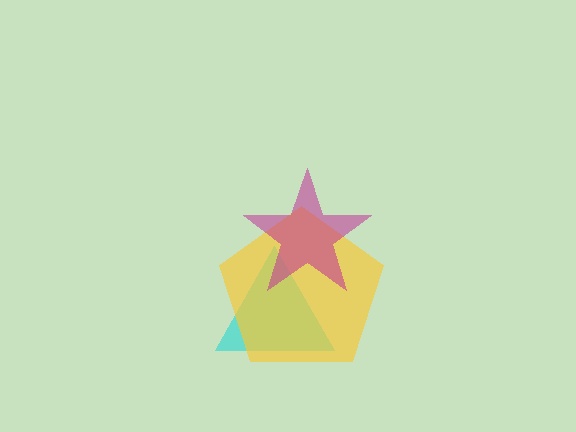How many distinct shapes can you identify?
There are 3 distinct shapes: a cyan triangle, a yellow pentagon, a magenta star.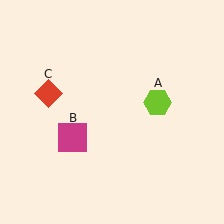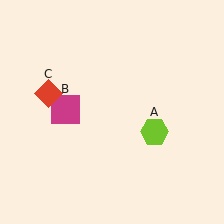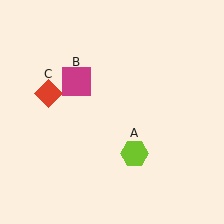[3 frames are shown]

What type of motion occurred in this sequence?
The lime hexagon (object A), magenta square (object B) rotated clockwise around the center of the scene.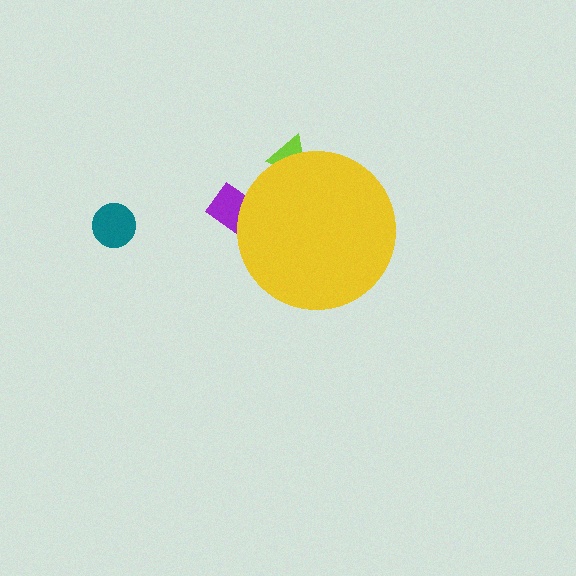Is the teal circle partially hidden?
No, the teal circle is fully visible.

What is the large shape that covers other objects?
A yellow circle.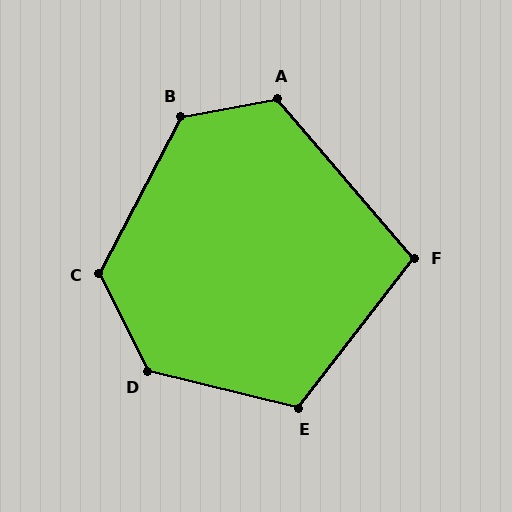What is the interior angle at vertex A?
Approximately 120 degrees (obtuse).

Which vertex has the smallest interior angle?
F, at approximately 102 degrees.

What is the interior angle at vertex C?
Approximately 126 degrees (obtuse).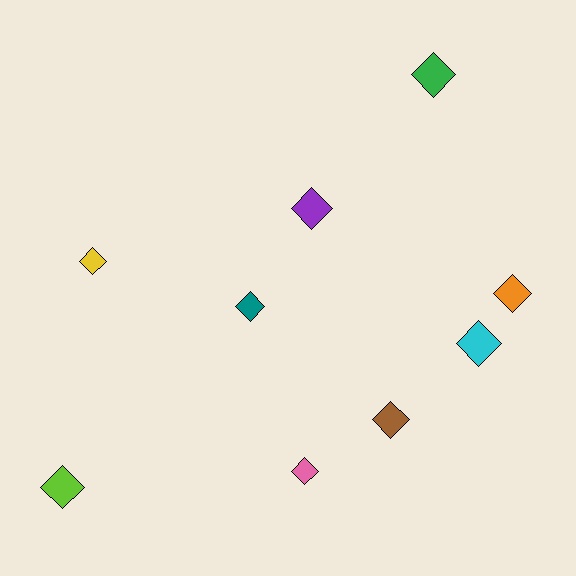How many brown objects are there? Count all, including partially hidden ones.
There is 1 brown object.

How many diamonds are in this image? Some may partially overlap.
There are 9 diamonds.